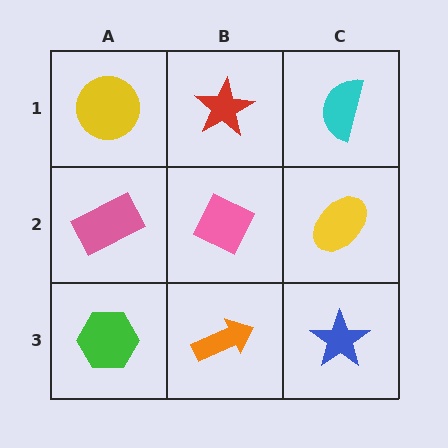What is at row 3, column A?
A green hexagon.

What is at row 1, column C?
A cyan semicircle.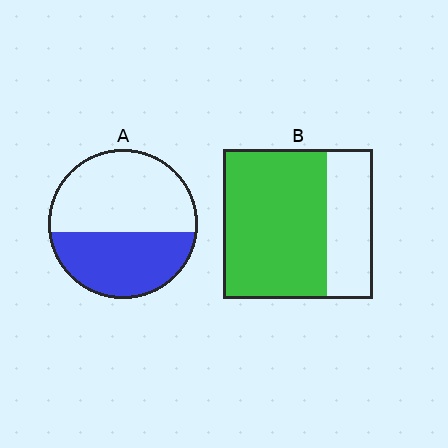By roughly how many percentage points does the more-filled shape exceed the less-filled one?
By roughly 25 percentage points (B over A).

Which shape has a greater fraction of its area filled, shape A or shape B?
Shape B.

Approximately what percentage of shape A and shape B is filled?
A is approximately 45% and B is approximately 70%.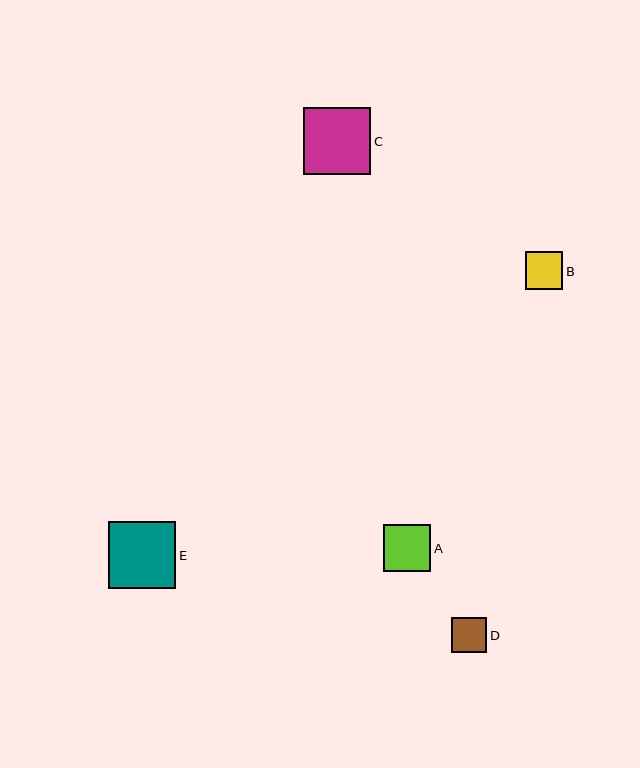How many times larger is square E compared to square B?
Square E is approximately 1.8 times the size of square B.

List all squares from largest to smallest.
From largest to smallest: C, E, A, B, D.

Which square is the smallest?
Square D is the smallest with a size of approximately 35 pixels.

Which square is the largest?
Square C is the largest with a size of approximately 68 pixels.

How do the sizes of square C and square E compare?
Square C and square E are approximately the same size.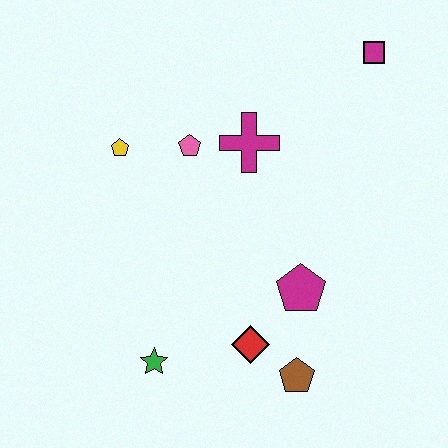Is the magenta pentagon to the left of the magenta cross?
No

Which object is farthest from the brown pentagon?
The magenta square is farthest from the brown pentagon.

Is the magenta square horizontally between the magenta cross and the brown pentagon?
No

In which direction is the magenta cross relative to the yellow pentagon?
The magenta cross is to the right of the yellow pentagon.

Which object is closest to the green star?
The red diamond is closest to the green star.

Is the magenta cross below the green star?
No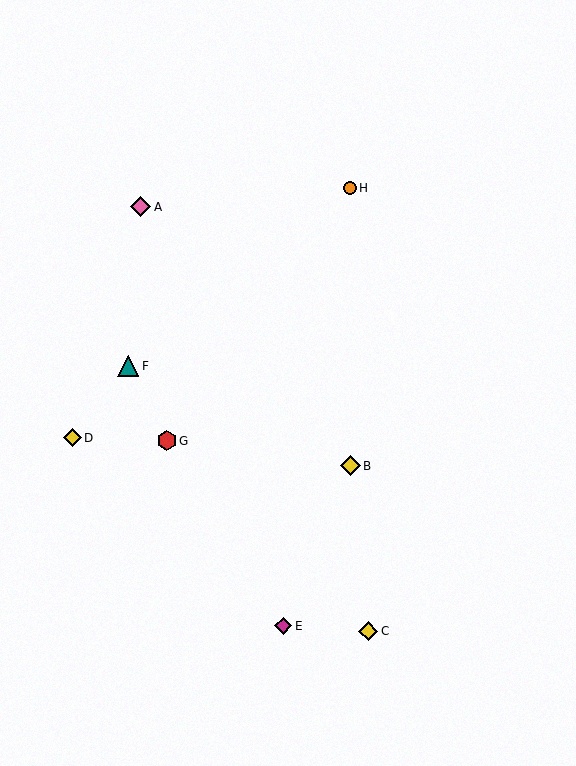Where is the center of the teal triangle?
The center of the teal triangle is at (128, 366).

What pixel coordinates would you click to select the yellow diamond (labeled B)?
Click at (350, 466) to select the yellow diamond B.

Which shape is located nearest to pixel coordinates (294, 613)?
The magenta diamond (labeled E) at (283, 626) is nearest to that location.